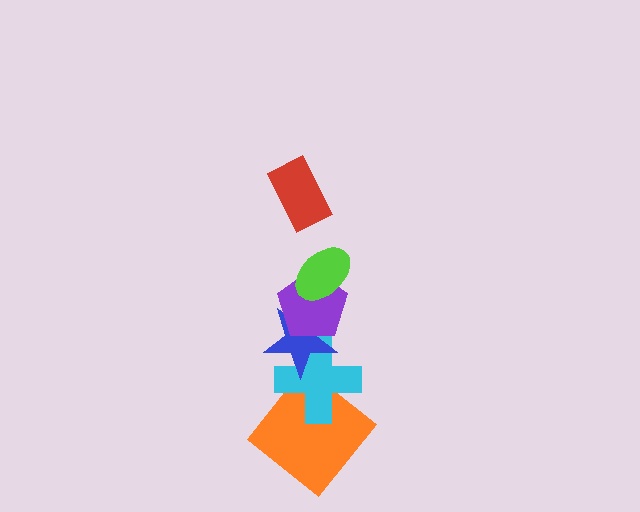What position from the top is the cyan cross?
The cyan cross is 5th from the top.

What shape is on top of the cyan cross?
The blue star is on top of the cyan cross.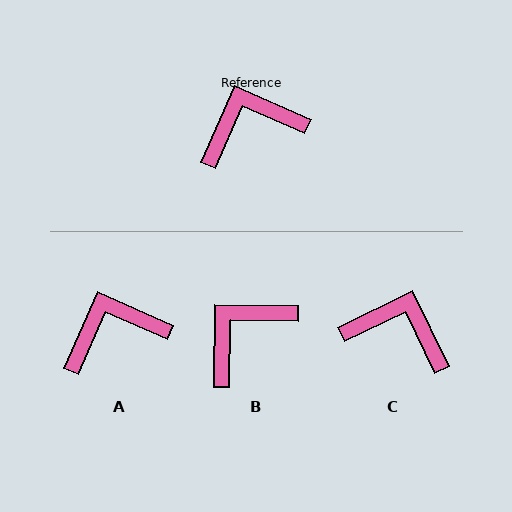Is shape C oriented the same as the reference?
No, it is off by about 40 degrees.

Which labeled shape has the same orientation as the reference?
A.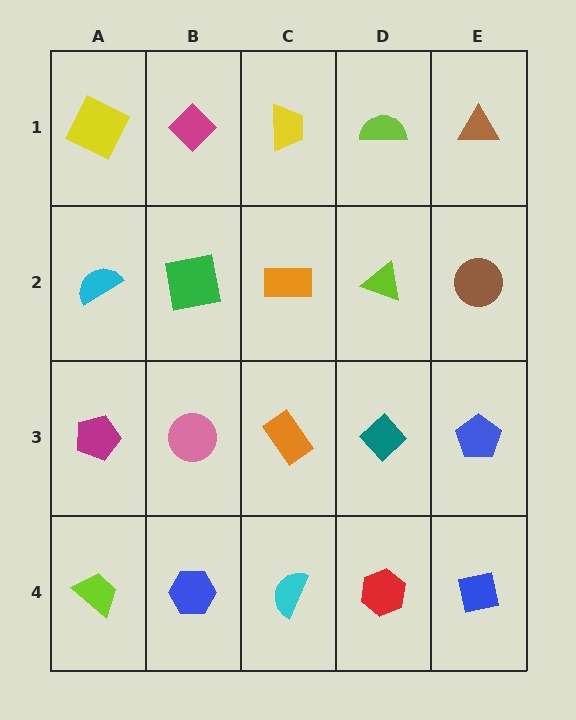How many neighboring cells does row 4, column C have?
3.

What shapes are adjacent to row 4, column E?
A blue pentagon (row 3, column E), a red hexagon (row 4, column D).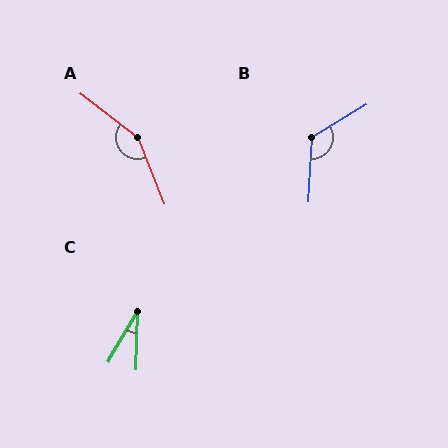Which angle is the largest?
A, at approximately 149 degrees.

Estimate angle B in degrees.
Approximately 124 degrees.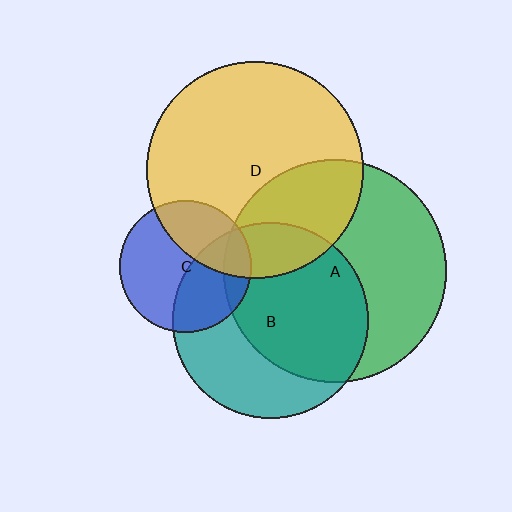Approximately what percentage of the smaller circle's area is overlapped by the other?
Approximately 60%.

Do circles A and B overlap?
Yes.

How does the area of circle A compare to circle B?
Approximately 1.3 times.